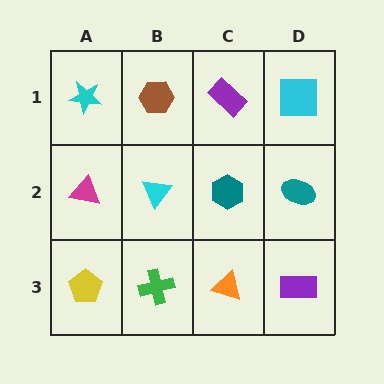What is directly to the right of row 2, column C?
A teal ellipse.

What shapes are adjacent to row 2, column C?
A purple rectangle (row 1, column C), an orange triangle (row 3, column C), a cyan triangle (row 2, column B), a teal ellipse (row 2, column D).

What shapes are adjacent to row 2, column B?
A brown hexagon (row 1, column B), a green cross (row 3, column B), a magenta triangle (row 2, column A), a teal hexagon (row 2, column C).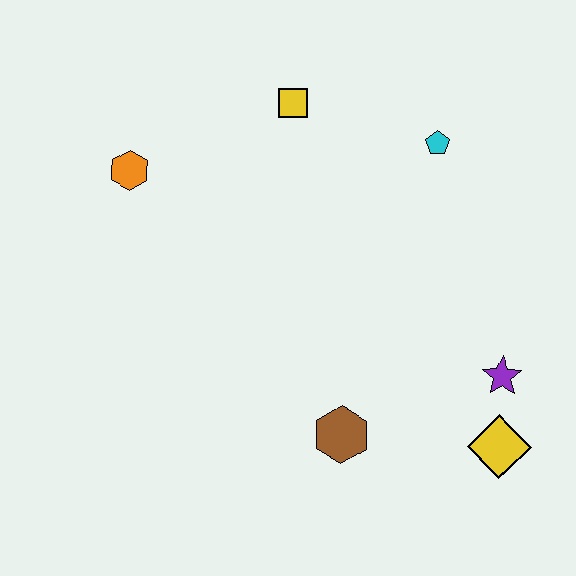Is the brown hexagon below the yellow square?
Yes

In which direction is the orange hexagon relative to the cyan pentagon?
The orange hexagon is to the left of the cyan pentagon.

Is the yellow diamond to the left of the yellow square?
No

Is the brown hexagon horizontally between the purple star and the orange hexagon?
Yes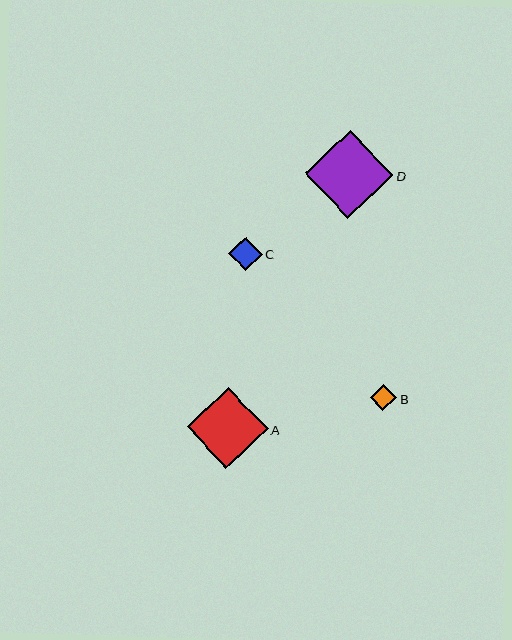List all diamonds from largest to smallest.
From largest to smallest: D, A, C, B.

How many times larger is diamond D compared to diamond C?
Diamond D is approximately 2.7 times the size of diamond C.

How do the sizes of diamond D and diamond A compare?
Diamond D and diamond A are approximately the same size.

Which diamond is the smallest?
Diamond B is the smallest with a size of approximately 26 pixels.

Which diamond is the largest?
Diamond D is the largest with a size of approximately 88 pixels.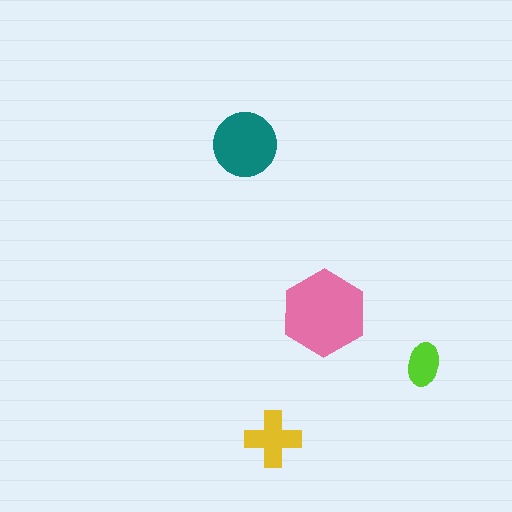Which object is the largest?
The pink hexagon.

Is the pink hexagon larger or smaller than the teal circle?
Larger.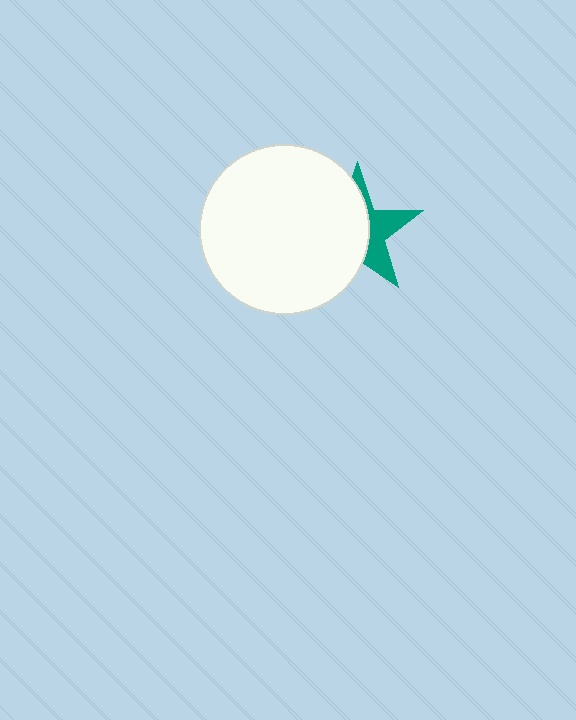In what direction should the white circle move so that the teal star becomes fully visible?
The white circle should move left. That is the shortest direction to clear the overlap and leave the teal star fully visible.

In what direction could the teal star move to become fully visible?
The teal star could move right. That would shift it out from behind the white circle entirely.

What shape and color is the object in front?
The object in front is a white circle.